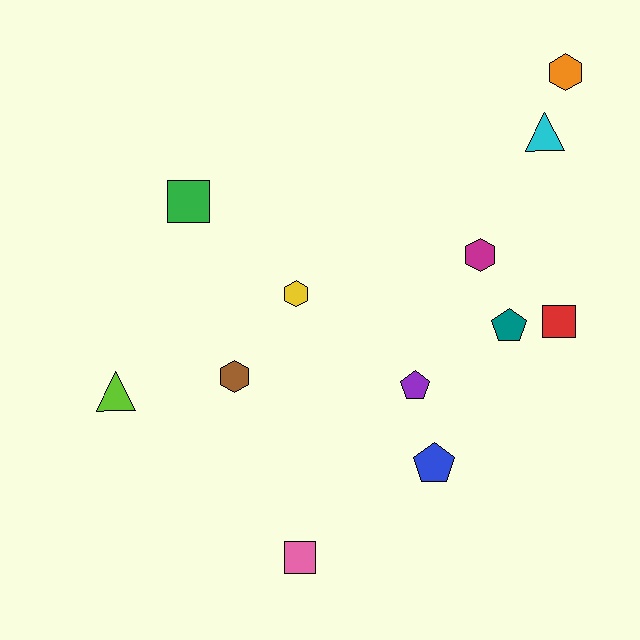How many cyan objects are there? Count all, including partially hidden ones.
There is 1 cyan object.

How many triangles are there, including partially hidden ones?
There are 2 triangles.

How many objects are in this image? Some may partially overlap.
There are 12 objects.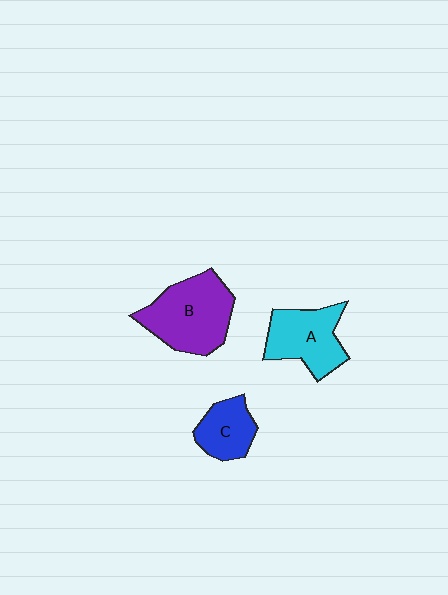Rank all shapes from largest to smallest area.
From largest to smallest: B (purple), A (cyan), C (blue).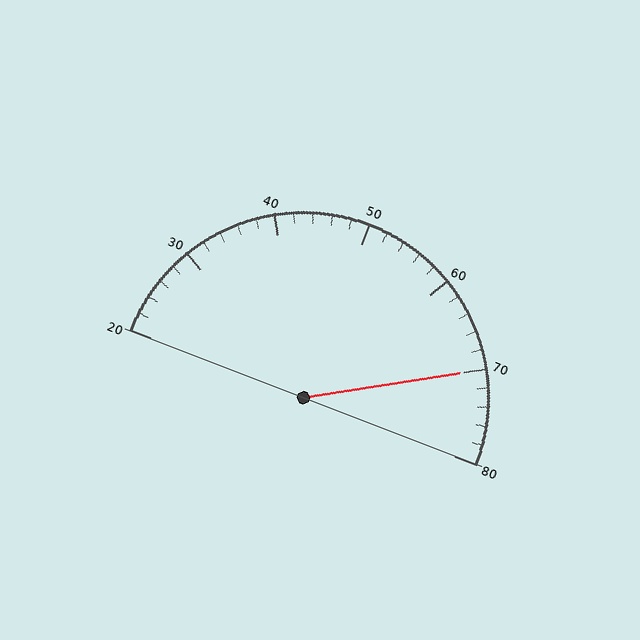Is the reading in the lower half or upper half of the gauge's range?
The reading is in the upper half of the range (20 to 80).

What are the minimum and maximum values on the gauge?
The gauge ranges from 20 to 80.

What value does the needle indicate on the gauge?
The needle indicates approximately 70.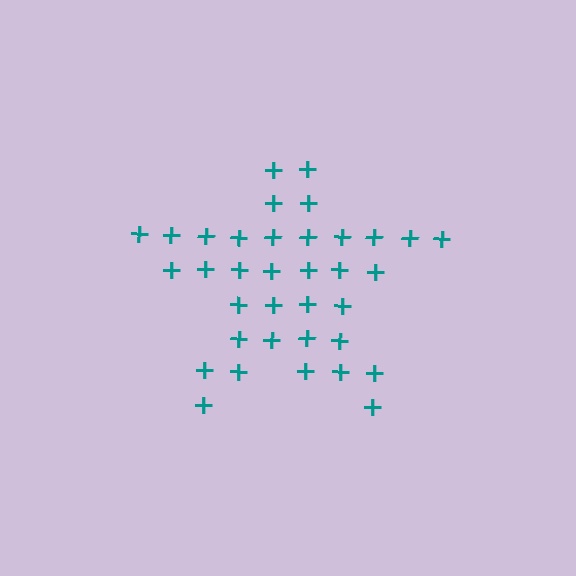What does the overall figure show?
The overall figure shows a star.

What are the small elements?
The small elements are plus signs.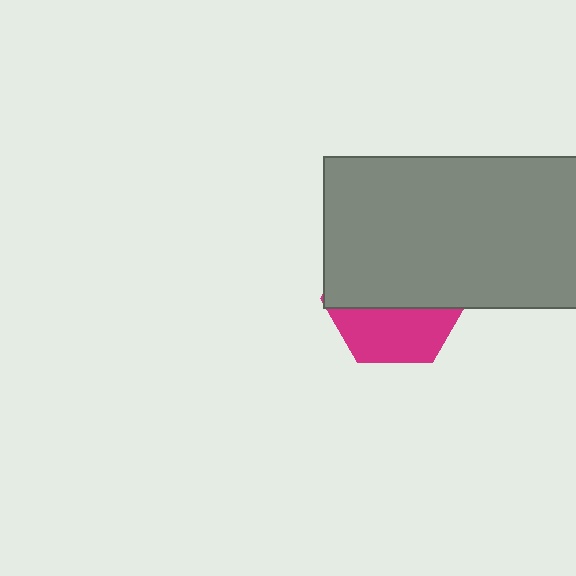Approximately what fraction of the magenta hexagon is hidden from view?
Roughly 61% of the magenta hexagon is hidden behind the gray rectangle.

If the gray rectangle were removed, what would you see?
You would see the complete magenta hexagon.